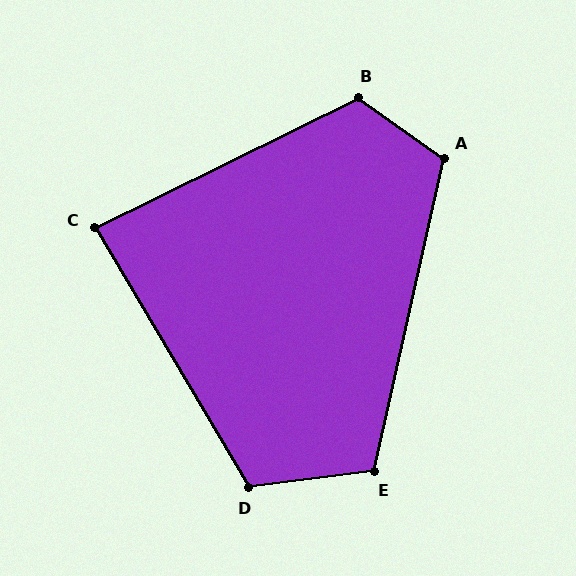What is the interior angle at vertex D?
Approximately 114 degrees (obtuse).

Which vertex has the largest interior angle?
B, at approximately 119 degrees.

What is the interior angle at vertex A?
Approximately 113 degrees (obtuse).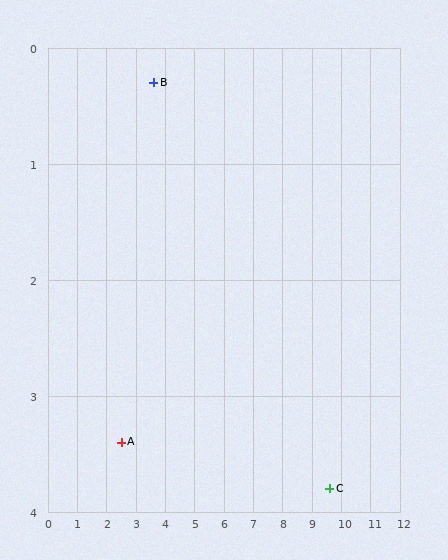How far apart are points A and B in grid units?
Points A and B are about 3.3 grid units apart.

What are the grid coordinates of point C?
Point C is at approximately (9.6, 3.8).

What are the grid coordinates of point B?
Point B is at approximately (3.6, 0.3).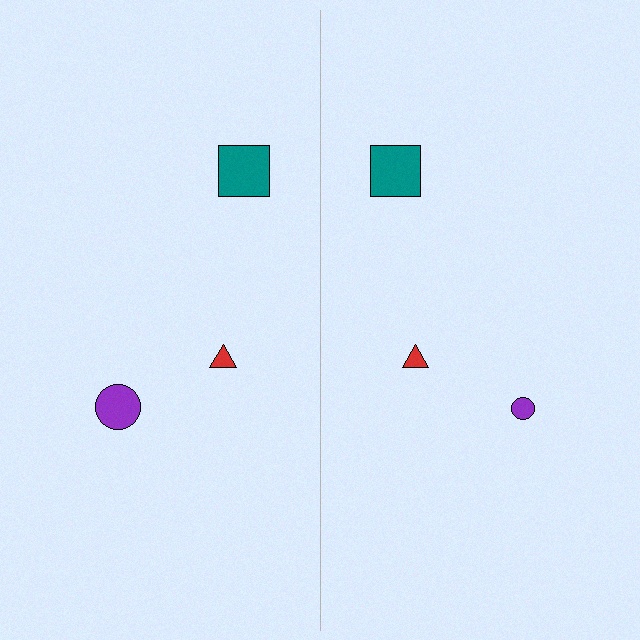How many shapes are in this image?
There are 6 shapes in this image.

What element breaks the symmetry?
The purple circle on the right side has a different size than its mirror counterpart.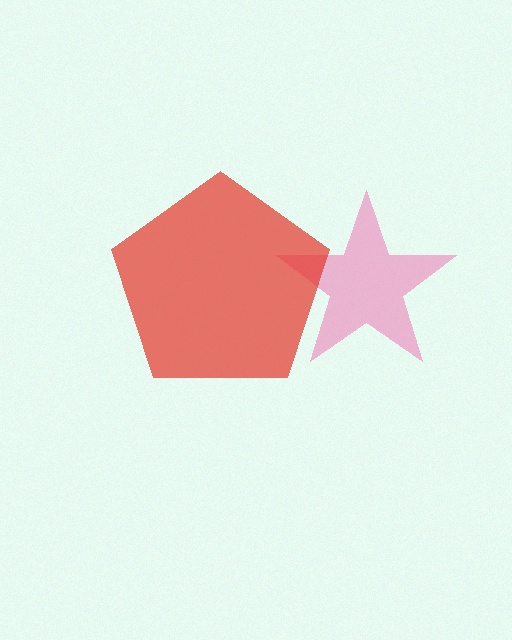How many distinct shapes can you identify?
There are 2 distinct shapes: a pink star, a red pentagon.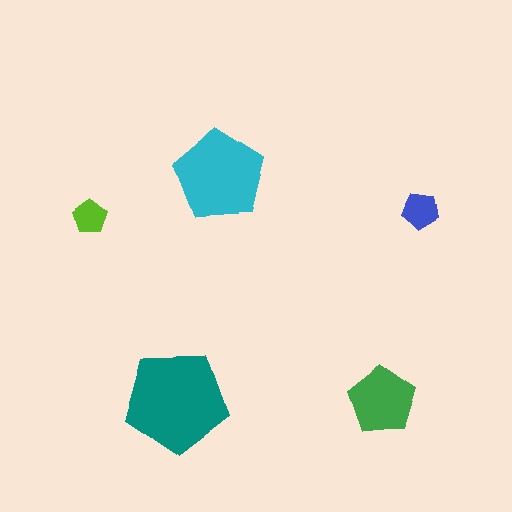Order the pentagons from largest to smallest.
the teal one, the cyan one, the green one, the blue one, the lime one.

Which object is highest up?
The cyan pentagon is topmost.